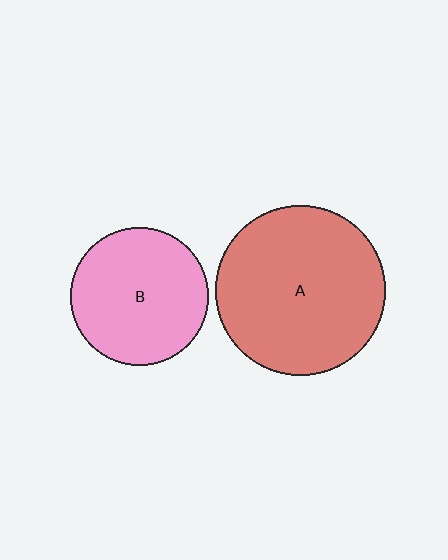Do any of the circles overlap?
No, none of the circles overlap.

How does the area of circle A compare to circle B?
Approximately 1.5 times.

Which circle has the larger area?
Circle A (red).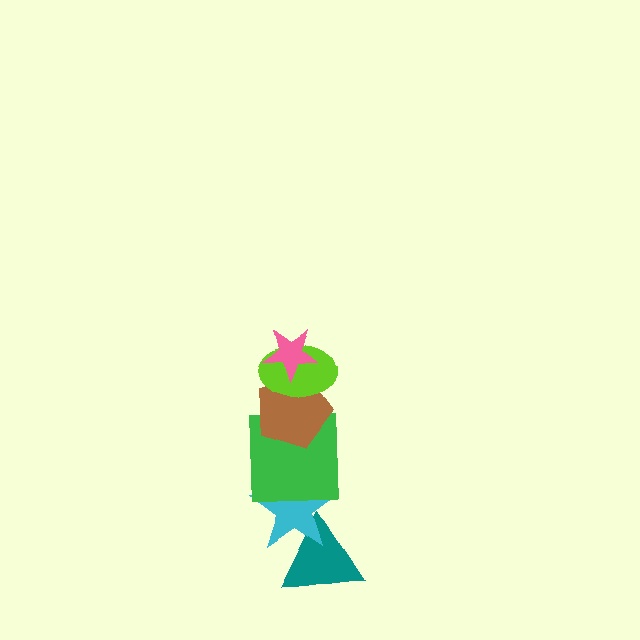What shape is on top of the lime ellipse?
The pink star is on top of the lime ellipse.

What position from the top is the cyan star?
The cyan star is 5th from the top.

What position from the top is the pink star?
The pink star is 1st from the top.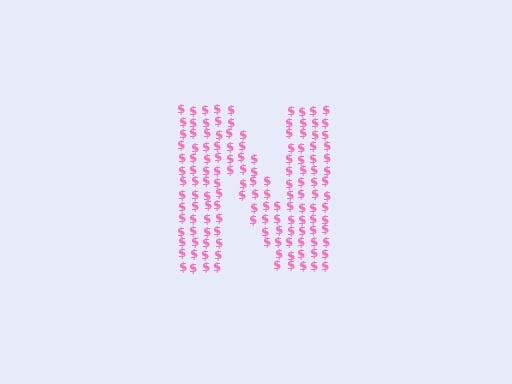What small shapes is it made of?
It is made of small dollar signs.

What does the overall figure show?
The overall figure shows the letter N.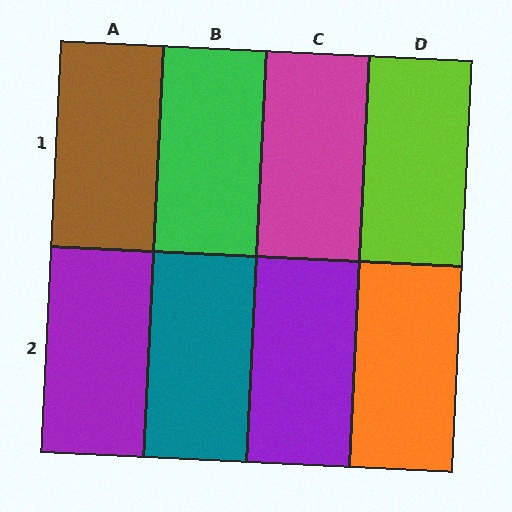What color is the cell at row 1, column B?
Green.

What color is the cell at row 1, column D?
Lime.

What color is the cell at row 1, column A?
Brown.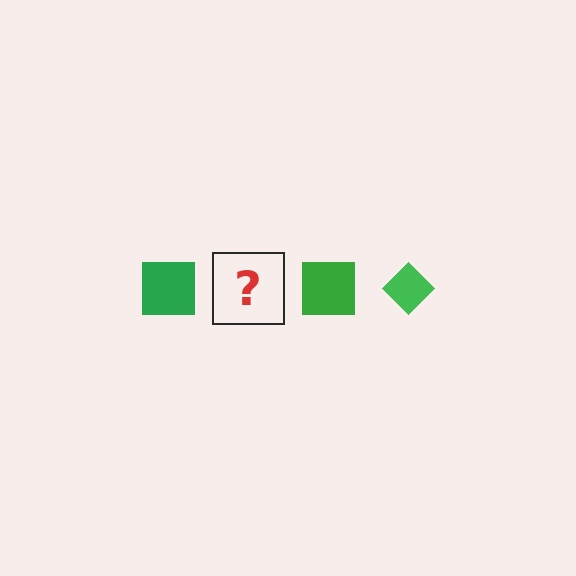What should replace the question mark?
The question mark should be replaced with a green diamond.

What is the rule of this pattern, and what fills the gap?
The rule is that the pattern cycles through square, diamond shapes in green. The gap should be filled with a green diamond.